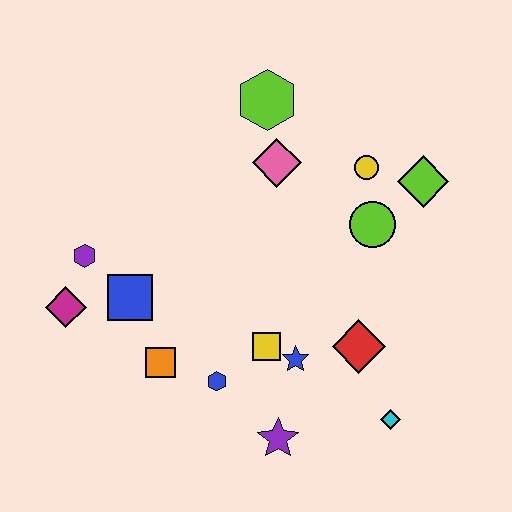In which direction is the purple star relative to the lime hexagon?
The purple star is below the lime hexagon.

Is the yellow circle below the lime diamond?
No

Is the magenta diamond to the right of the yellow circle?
No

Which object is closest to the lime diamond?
The yellow circle is closest to the lime diamond.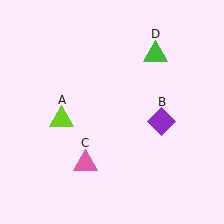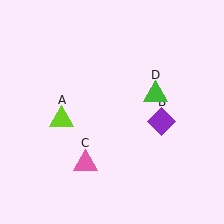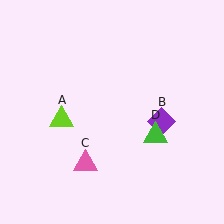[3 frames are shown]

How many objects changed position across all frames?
1 object changed position: green triangle (object D).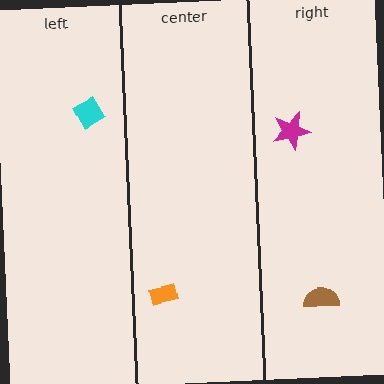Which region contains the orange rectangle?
The center region.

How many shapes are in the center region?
1.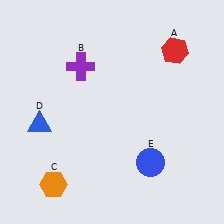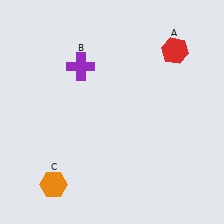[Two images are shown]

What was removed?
The blue circle (E), the blue triangle (D) were removed in Image 2.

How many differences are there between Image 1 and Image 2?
There are 2 differences between the two images.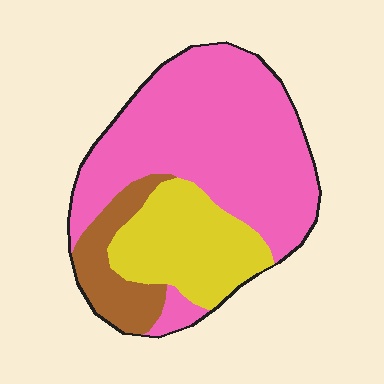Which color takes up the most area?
Pink, at roughly 60%.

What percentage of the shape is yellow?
Yellow covers 25% of the shape.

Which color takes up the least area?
Brown, at roughly 15%.